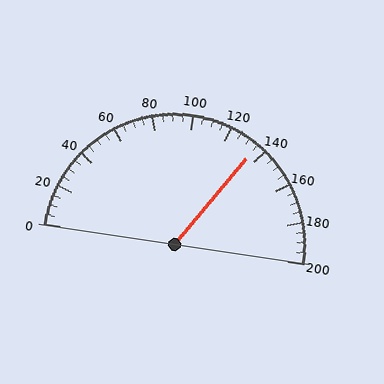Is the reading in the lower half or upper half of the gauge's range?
The reading is in the upper half of the range (0 to 200).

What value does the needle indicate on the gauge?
The needle indicates approximately 135.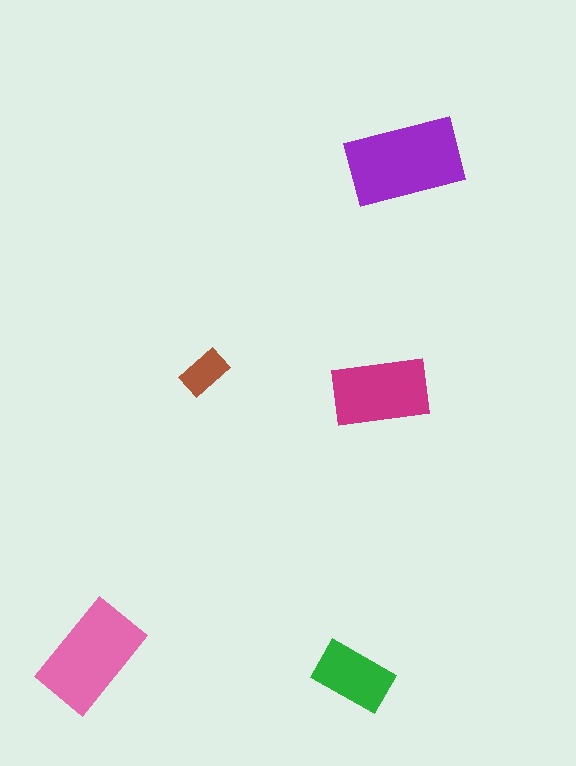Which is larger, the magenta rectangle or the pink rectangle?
The pink one.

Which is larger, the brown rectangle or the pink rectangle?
The pink one.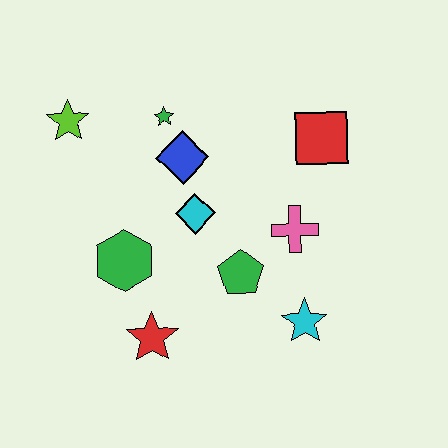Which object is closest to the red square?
The pink cross is closest to the red square.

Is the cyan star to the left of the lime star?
No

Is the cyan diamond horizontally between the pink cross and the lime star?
Yes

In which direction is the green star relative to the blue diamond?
The green star is above the blue diamond.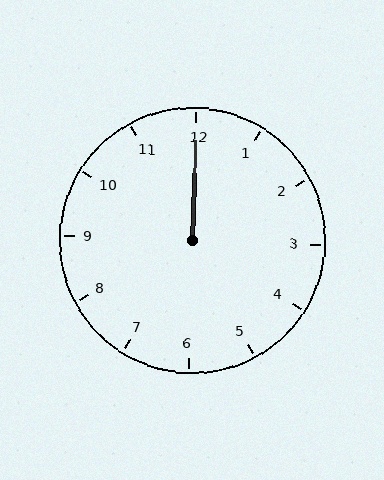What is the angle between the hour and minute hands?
Approximately 0 degrees.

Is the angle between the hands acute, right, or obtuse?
It is acute.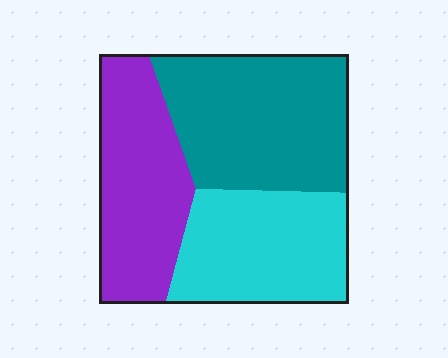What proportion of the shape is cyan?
Cyan covers about 30% of the shape.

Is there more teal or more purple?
Teal.